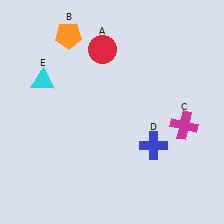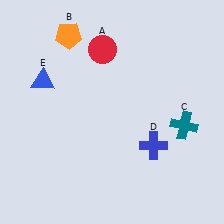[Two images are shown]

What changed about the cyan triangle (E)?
In Image 1, E is cyan. In Image 2, it changed to blue.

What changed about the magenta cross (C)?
In Image 1, C is magenta. In Image 2, it changed to teal.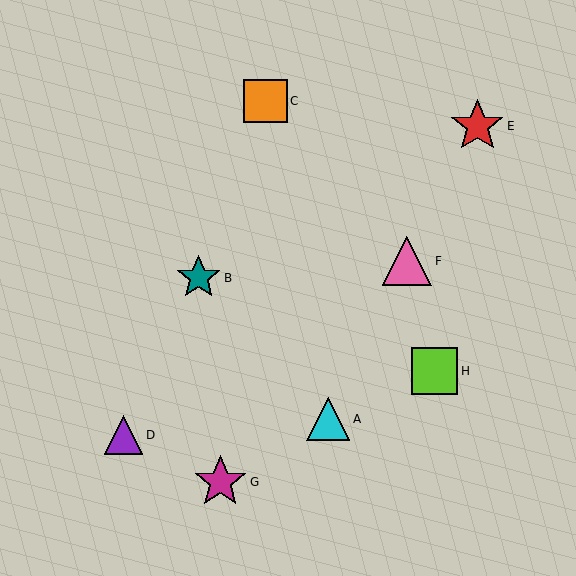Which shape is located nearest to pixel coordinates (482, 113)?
The red star (labeled E) at (477, 126) is nearest to that location.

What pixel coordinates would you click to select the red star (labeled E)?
Click at (477, 126) to select the red star E.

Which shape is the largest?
The red star (labeled E) is the largest.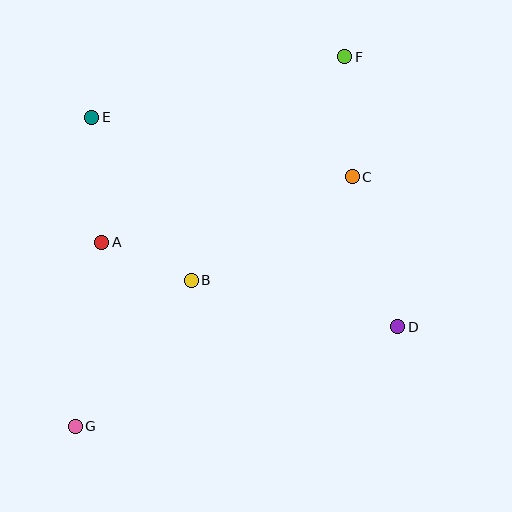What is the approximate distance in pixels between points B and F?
The distance between B and F is approximately 271 pixels.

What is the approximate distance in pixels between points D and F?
The distance between D and F is approximately 275 pixels.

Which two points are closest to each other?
Points A and B are closest to each other.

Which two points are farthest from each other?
Points F and G are farthest from each other.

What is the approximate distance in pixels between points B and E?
The distance between B and E is approximately 191 pixels.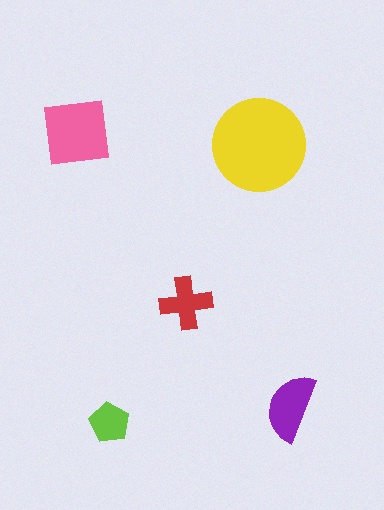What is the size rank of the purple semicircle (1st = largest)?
3rd.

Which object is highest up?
The pink square is topmost.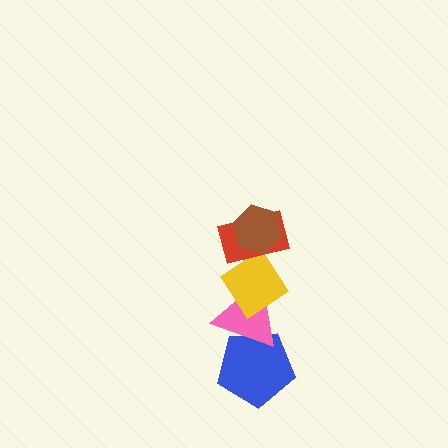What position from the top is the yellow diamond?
The yellow diamond is 3rd from the top.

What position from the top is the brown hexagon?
The brown hexagon is 1st from the top.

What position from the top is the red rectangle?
The red rectangle is 2nd from the top.